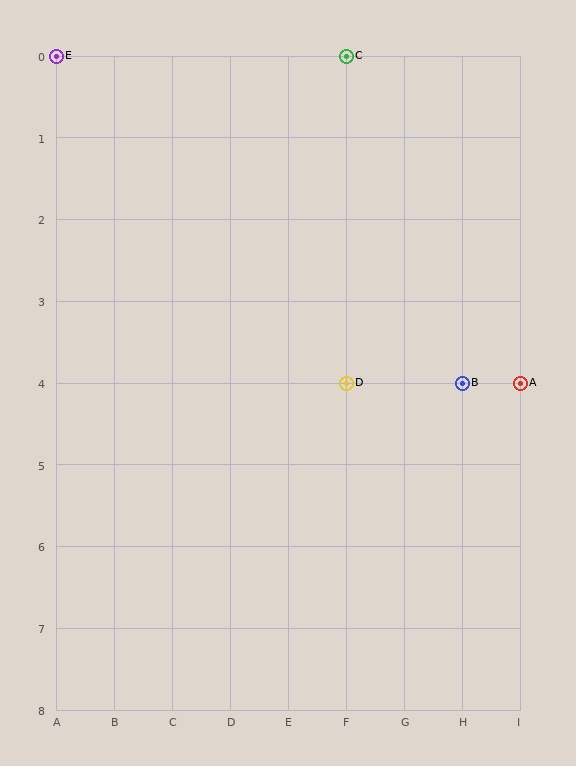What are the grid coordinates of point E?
Point E is at grid coordinates (A, 0).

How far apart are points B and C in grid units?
Points B and C are 2 columns and 4 rows apart (about 4.5 grid units diagonally).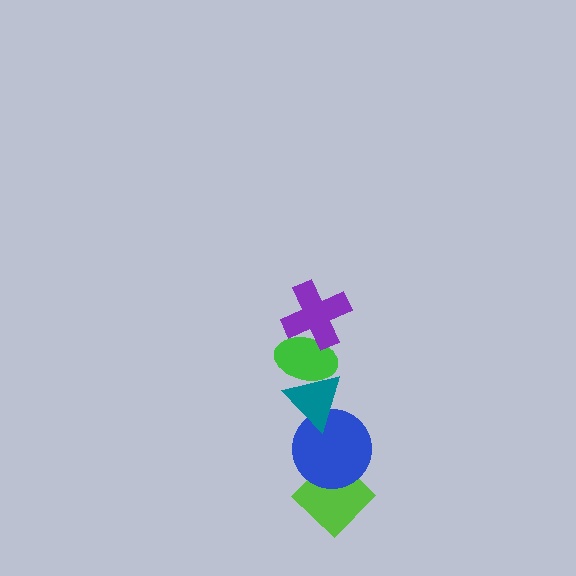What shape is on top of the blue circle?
The teal triangle is on top of the blue circle.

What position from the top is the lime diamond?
The lime diamond is 5th from the top.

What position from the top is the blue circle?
The blue circle is 4th from the top.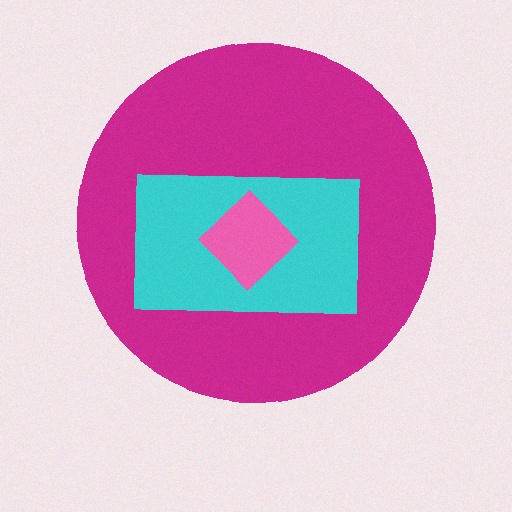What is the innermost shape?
The pink diamond.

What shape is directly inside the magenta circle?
The cyan rectangle.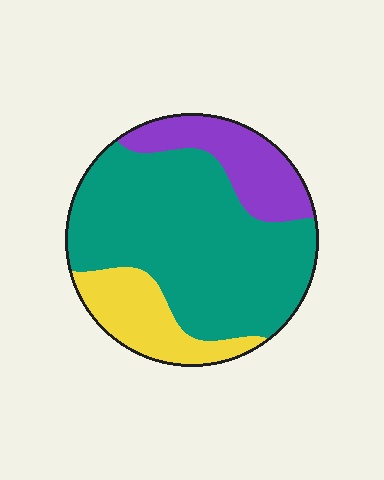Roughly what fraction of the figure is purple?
Purple takes up about one fifth (1/5) of the figure.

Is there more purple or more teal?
Teal.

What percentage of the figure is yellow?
Yellow takes up about one sixth (1/6) of the figure.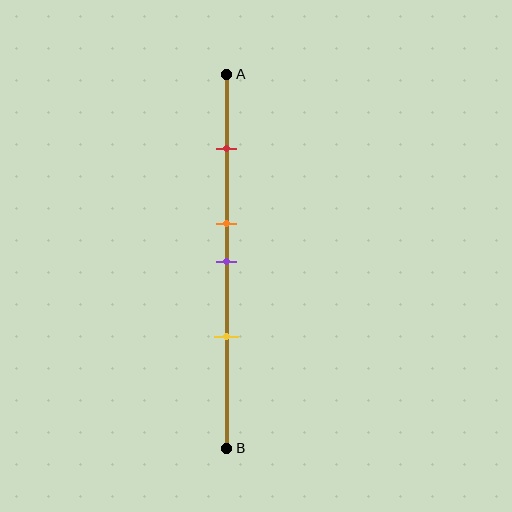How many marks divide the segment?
There are 4 marks dividing the segment.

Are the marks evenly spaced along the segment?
No, the marks are not evenly spaced.